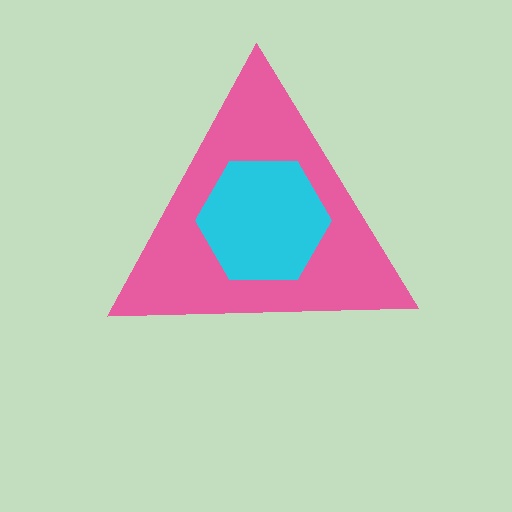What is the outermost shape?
The pink triangle.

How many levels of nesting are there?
2.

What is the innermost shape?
The cyan hexagon.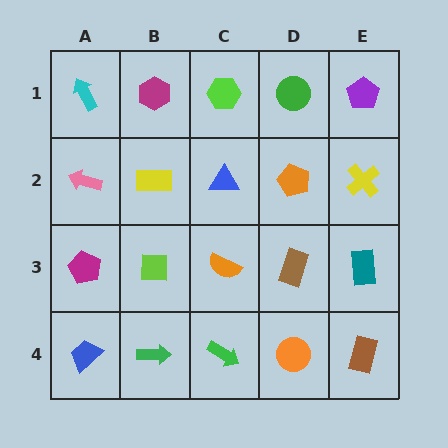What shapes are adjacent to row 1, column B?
A yellow rectangle (row 2, column B), a cyan arrow (row 1, column A), a lime hexagon (row 1, column C).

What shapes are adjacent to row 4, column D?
A brown rectangle (row 3, column D), a green arrow (row 4, column C), a brown rectangle (row 4, column E).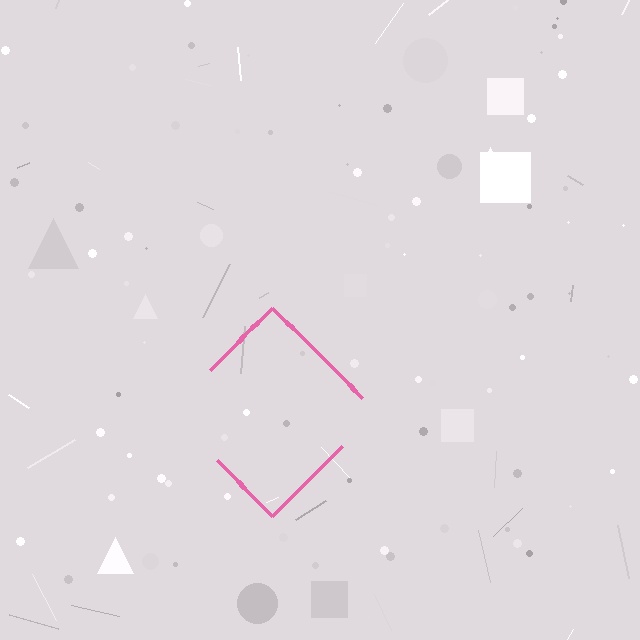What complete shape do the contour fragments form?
The contour fragments form a diamond.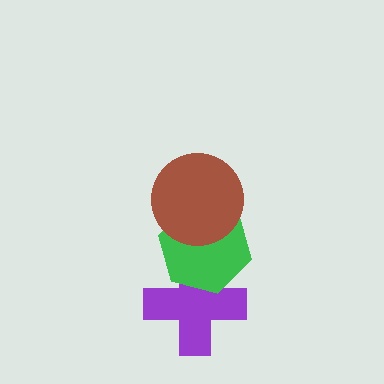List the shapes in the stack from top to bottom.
From top to bottom: the brown circle, the green hexagon, the purple cross.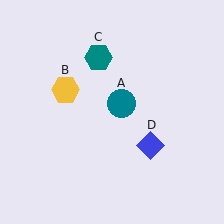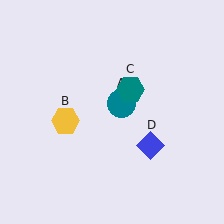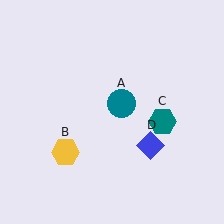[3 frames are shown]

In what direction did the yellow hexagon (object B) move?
The yellow hexagon (object B) moved down.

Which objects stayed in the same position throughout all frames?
Teal circle (object A) and blue diamond (object D) remained stationary.